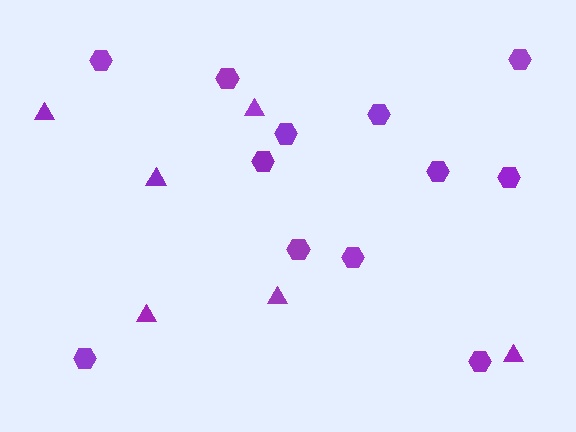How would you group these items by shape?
There are 2 groups: one group of triangles (6) and one group of hexagons (12).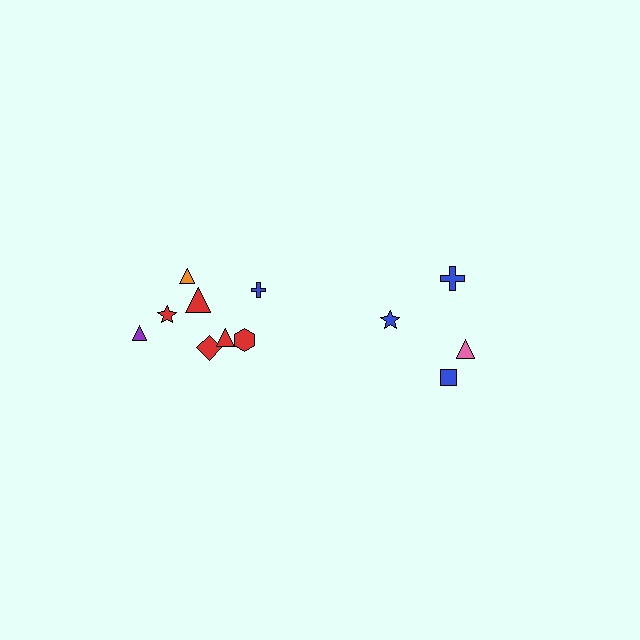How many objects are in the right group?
There are 4 objects.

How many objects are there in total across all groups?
There are 12 objects.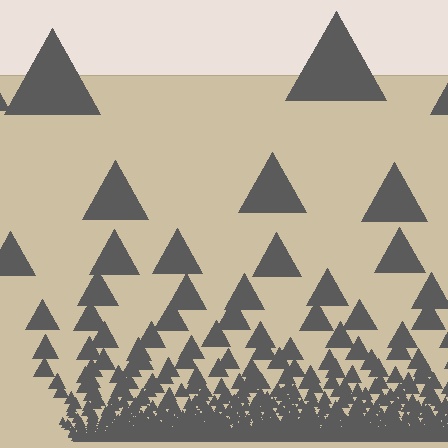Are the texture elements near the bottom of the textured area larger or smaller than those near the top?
Smaller. The gradient is inverted — elements near the bottom are smaller and denser.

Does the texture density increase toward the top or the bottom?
Density increases toward the bottom.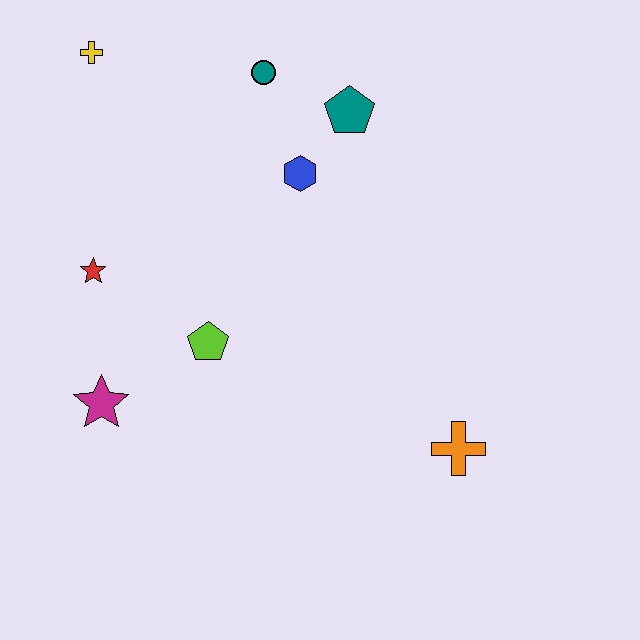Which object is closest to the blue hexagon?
The teal pentagon is closest to the blue hexagon.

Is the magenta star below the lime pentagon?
Yes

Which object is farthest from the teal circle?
The orange cross is farthest from the teal circle.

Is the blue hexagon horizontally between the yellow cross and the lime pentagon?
No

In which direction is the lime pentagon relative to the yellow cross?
The lime pentagon is below the yellow cross.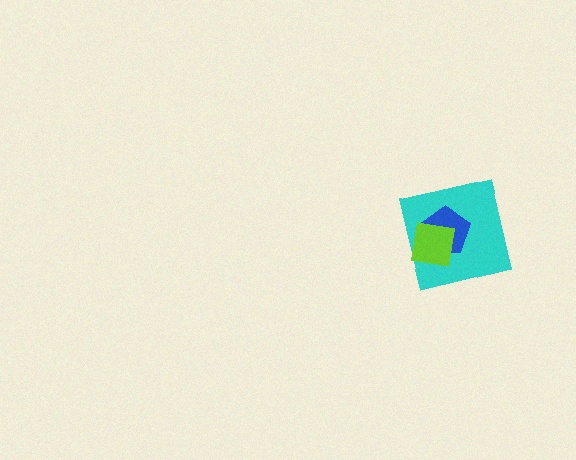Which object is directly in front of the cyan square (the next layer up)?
The blue pentagon is directly in front of the cyan square.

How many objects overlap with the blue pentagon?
2 objects overlap with the blue pentagon.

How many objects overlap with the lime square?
2 objects overlap with the lime square.